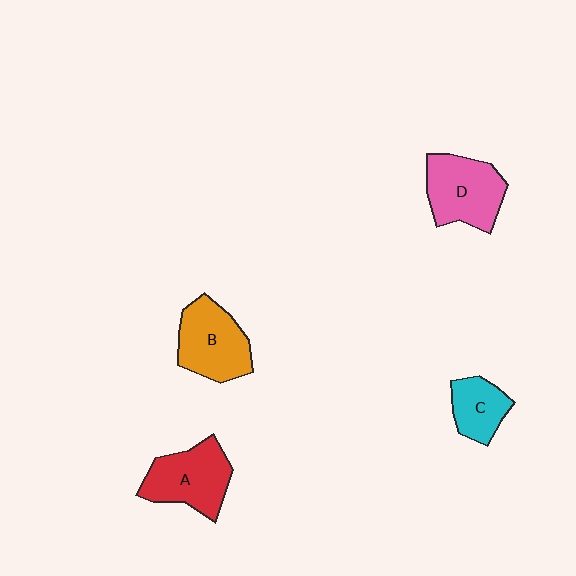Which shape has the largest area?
Shape D (pink).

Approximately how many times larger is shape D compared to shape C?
Approximately 1.6 times.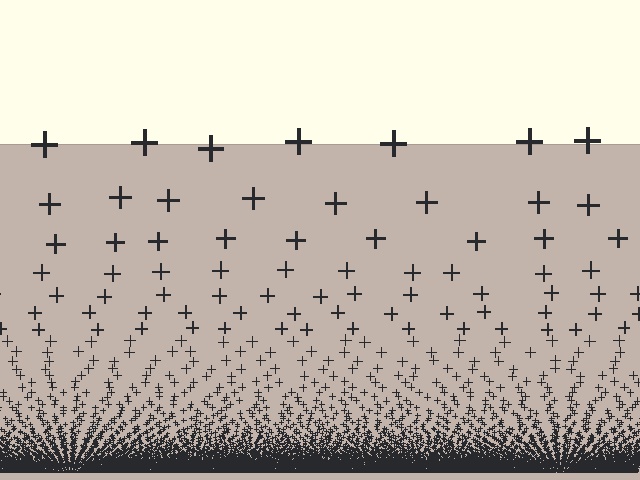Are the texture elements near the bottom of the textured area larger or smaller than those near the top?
Smaller. The gradient is inverted — elements near the bottom are smaller and denser.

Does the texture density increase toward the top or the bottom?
Density increases toward the bottom.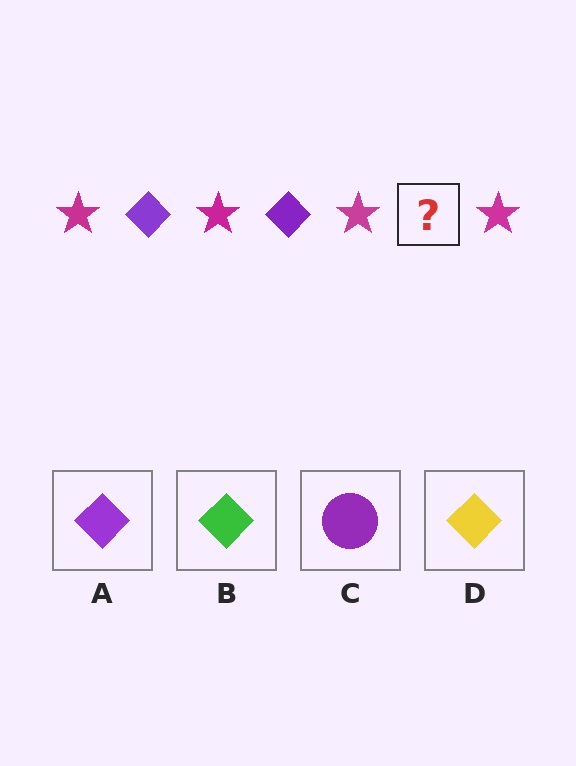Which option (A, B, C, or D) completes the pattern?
A.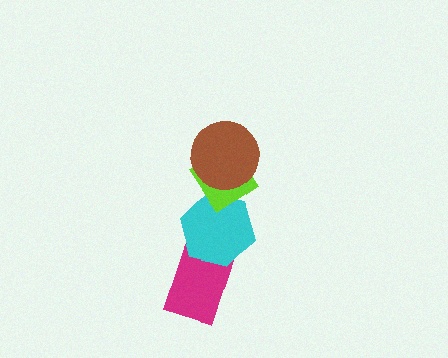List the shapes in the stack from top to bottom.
From top to bottom: the brown circle, the lime diamond, the cyan hexagon, the magenta rectangle.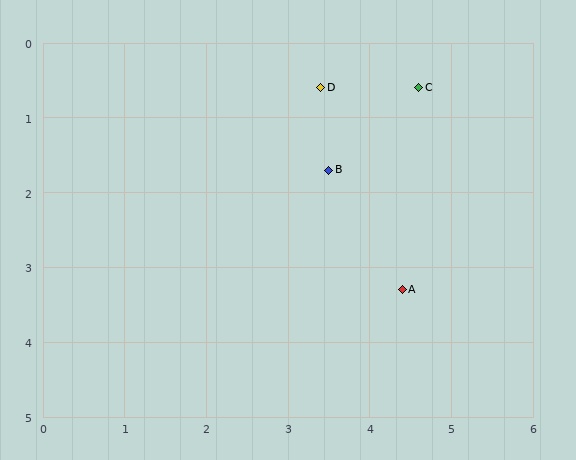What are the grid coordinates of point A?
Point A is at approximately (4.4, 3.3).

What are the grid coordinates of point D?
Point D is at approximately (3.4, 0.6).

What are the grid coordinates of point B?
Point B is at approximately (3.5, 1.7).